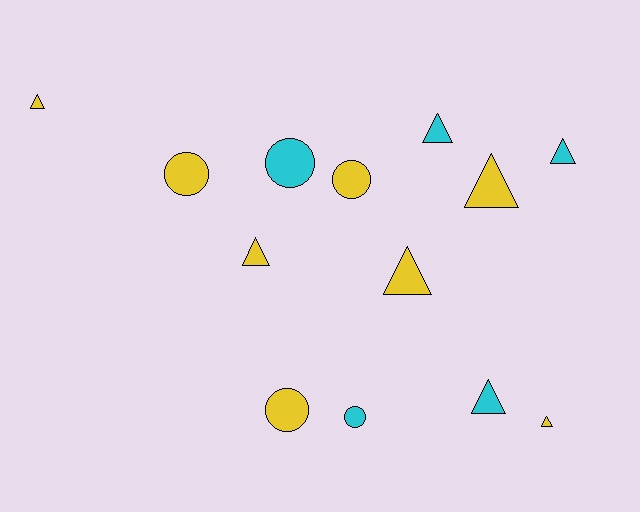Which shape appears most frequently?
Triangle, with 8 objects.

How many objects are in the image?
There are 13 objects.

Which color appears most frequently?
Yellow, with 8 objects.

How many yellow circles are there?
There are 3 yellow circles.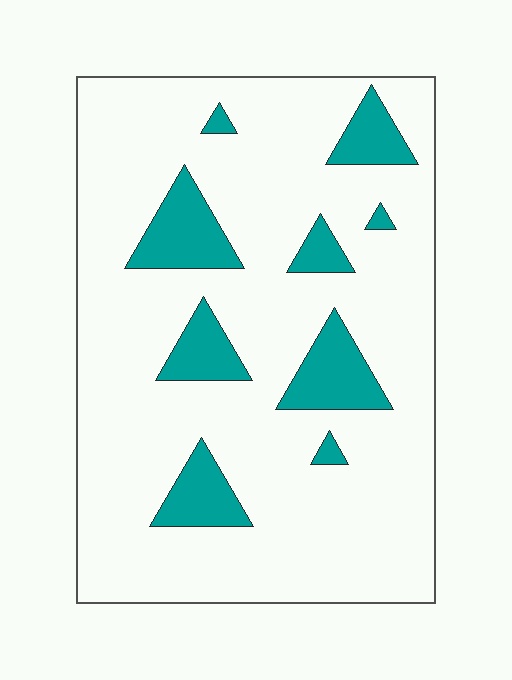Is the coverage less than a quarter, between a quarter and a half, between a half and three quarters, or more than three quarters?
Less than a quarter.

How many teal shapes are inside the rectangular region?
9.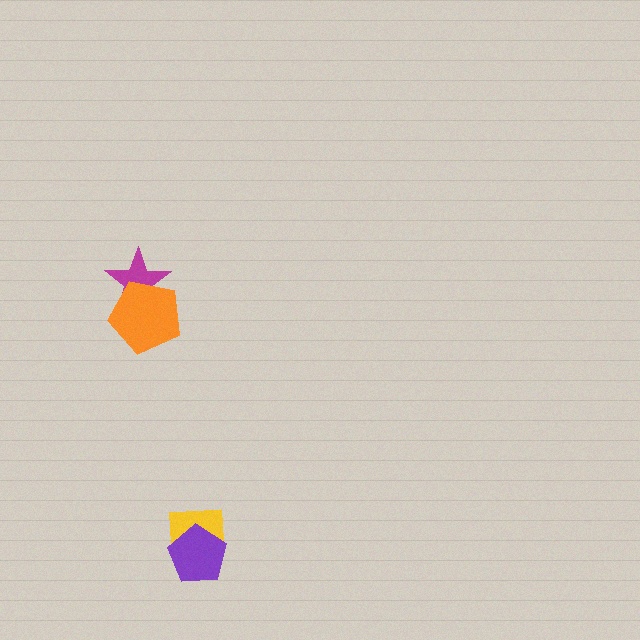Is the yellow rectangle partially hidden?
Yes, it is partially covered by another shape.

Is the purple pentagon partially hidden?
No, no other shape covers it.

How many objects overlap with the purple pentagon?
1 object overlaps with the purple pentagon.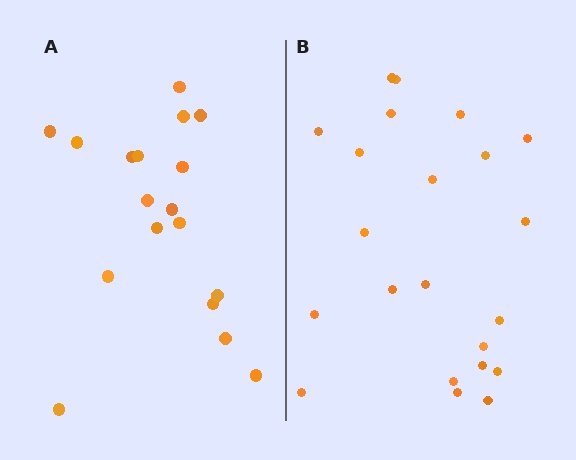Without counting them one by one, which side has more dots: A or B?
Region B (the right region) has more dots.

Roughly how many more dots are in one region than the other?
Region B has about 4 more dots than region A.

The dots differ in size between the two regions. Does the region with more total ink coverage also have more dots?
No. Region A has more total ink coverage because its dots are larger, but region B actually contains more individual dots. Total area can be misleading — the number of items is what matters here.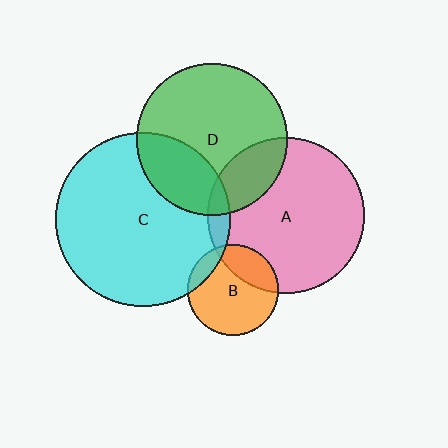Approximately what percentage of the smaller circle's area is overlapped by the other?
Approximately 5%.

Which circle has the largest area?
Circle C (cyan).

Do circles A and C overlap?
Yes.